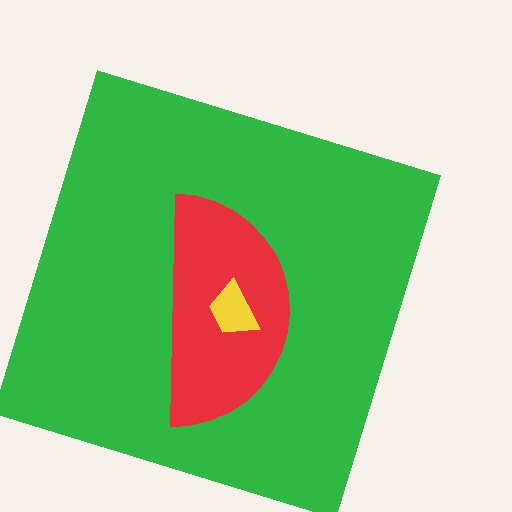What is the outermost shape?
The green square.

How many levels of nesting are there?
3.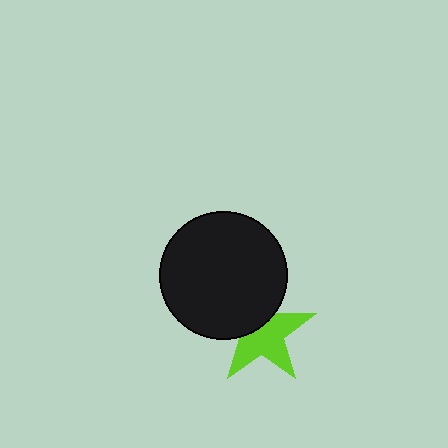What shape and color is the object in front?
The object in front is a black circle.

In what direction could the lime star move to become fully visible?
The lime star could move toward the lower-right. That would shift it out from behind the black circle entirely.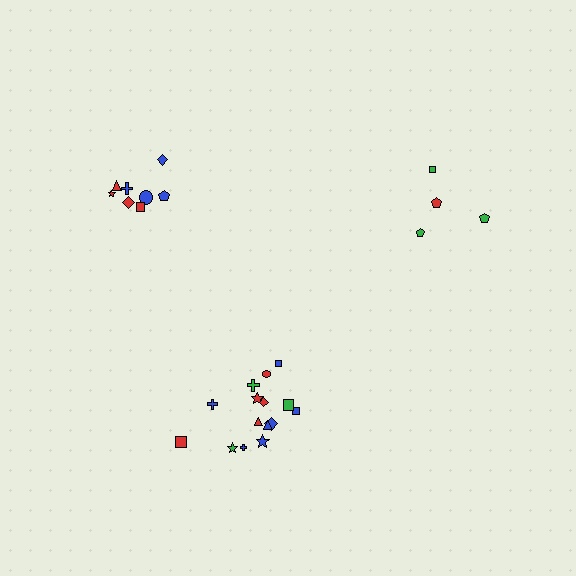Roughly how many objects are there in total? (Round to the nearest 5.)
Roughly 25 objects in total.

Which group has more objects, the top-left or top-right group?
The top-left group.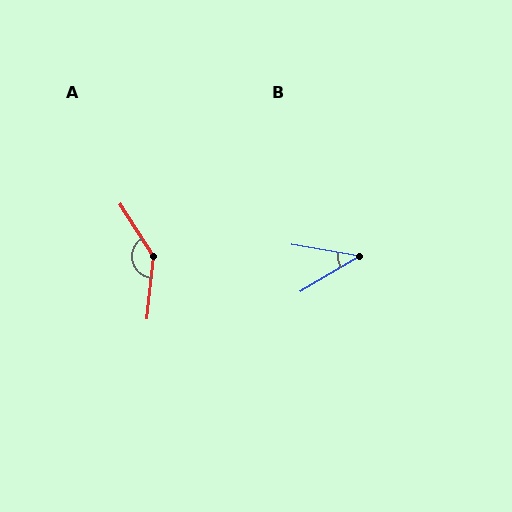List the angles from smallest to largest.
B (40°), A (142°).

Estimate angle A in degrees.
Approximately 142 degrees.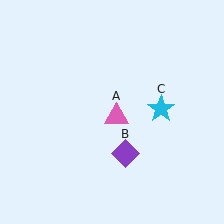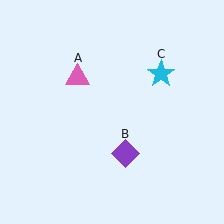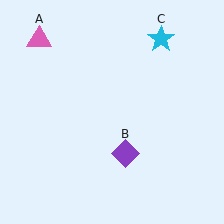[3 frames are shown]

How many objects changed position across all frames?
2 objects changed position: pink triangle (object A), cyan star (object C).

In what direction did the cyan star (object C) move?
The cyan star (object C) moved up.